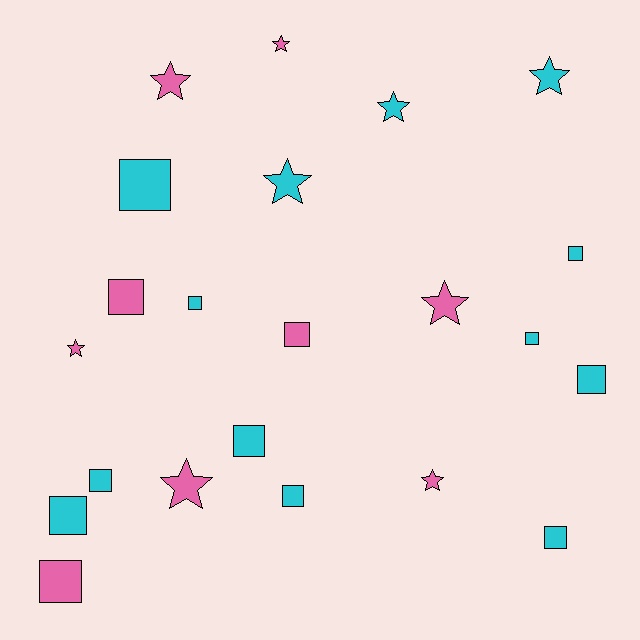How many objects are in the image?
There are 22 objects.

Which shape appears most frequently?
Square, with 13 objects.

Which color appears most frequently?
Cyan, with 13 objects.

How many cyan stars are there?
There are 3 cyan stars.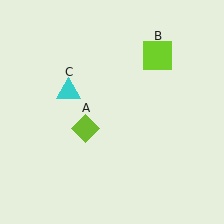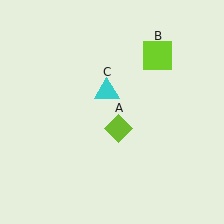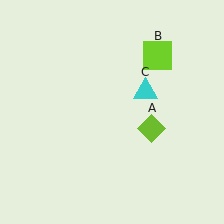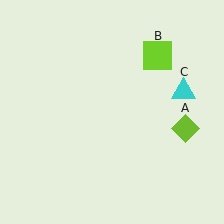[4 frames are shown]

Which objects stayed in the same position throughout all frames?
Lime square (object B) remained stationary.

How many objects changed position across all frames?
2 objects changed position: lime diamond (object A), cyan triangle (object C).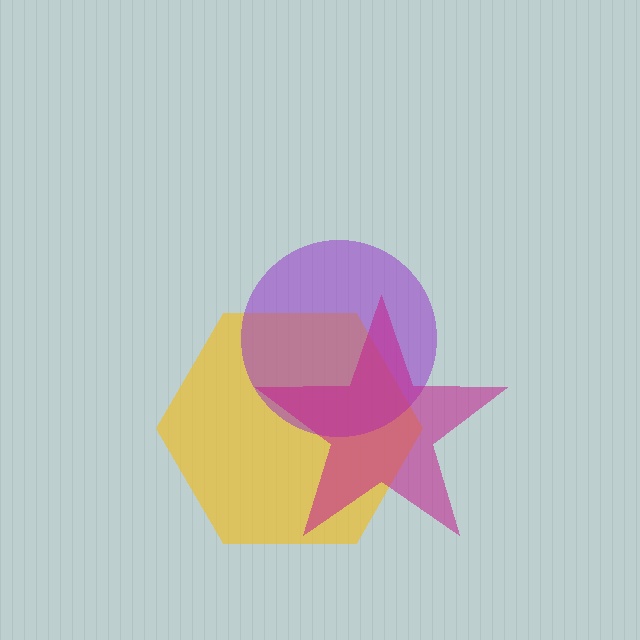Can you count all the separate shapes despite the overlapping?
Yes, there are 3 separate shapes.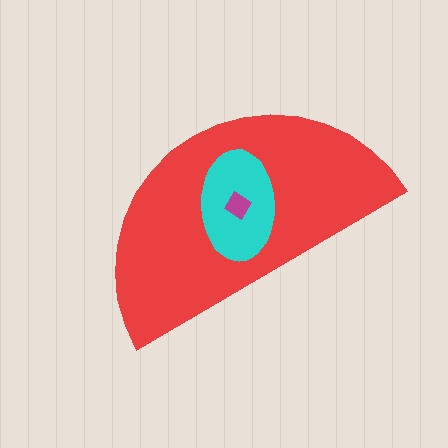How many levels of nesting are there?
3.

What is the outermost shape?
The red semicircle.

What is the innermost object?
The magenta diamond.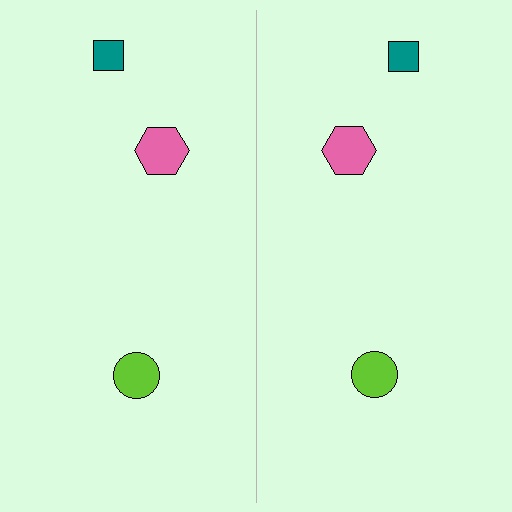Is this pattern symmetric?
Yes, this pattern has bilateral (reflection) symmetry.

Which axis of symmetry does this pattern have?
The pattern has a vertical axis of symmetry running through the center of the image.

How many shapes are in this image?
There are 6 shapes in this image.